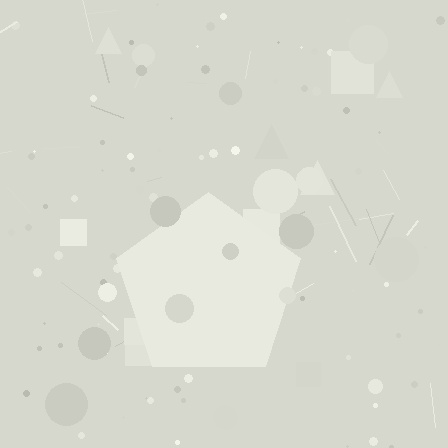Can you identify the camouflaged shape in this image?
The camouflaged shape is a pentagon.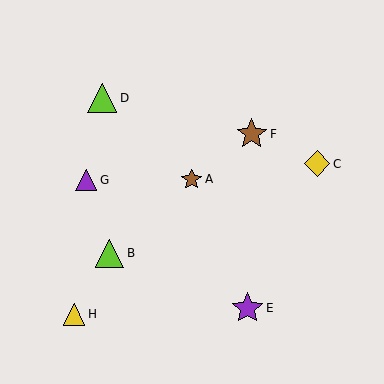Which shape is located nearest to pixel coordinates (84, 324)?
The yellow triangle (labeled H) at (74, 314) is nearest to that location.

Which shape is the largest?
The purple star (labeled E) is the largest.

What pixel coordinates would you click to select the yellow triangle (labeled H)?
Click at (74, 314) to select the yellow triangle H.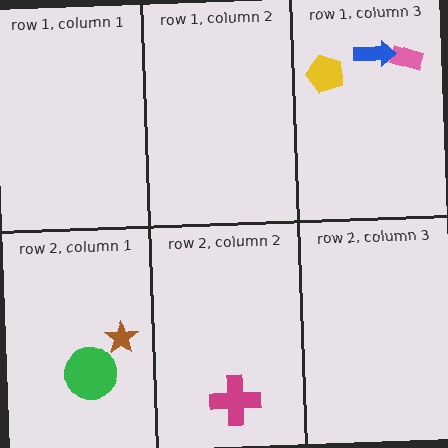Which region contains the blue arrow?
The row 1, column 3 region.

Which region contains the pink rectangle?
The row 1, column 3 region.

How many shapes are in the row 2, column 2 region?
1.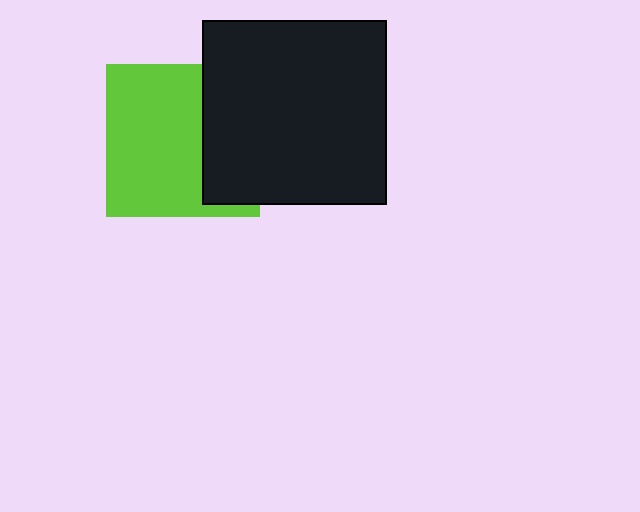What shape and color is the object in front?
The object in front is a black square.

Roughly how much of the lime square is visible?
Most of it is visible (roughly 65%).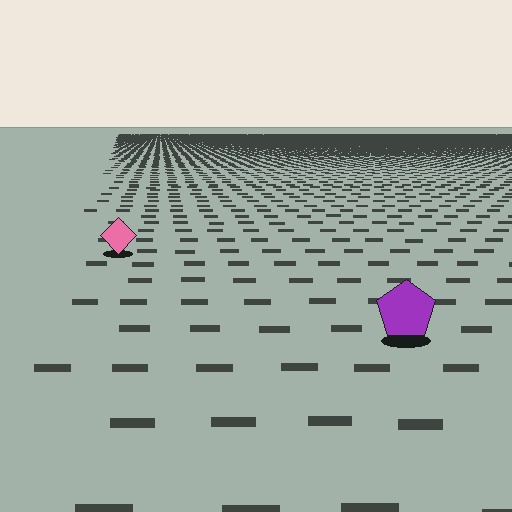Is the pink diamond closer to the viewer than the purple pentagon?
No. The purple pentagon is closer — you can tell from the texture gradient: the ground texture is coarser near it.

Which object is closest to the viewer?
The purple pentagon is closest. The texture marks near it are larger and more spread out.